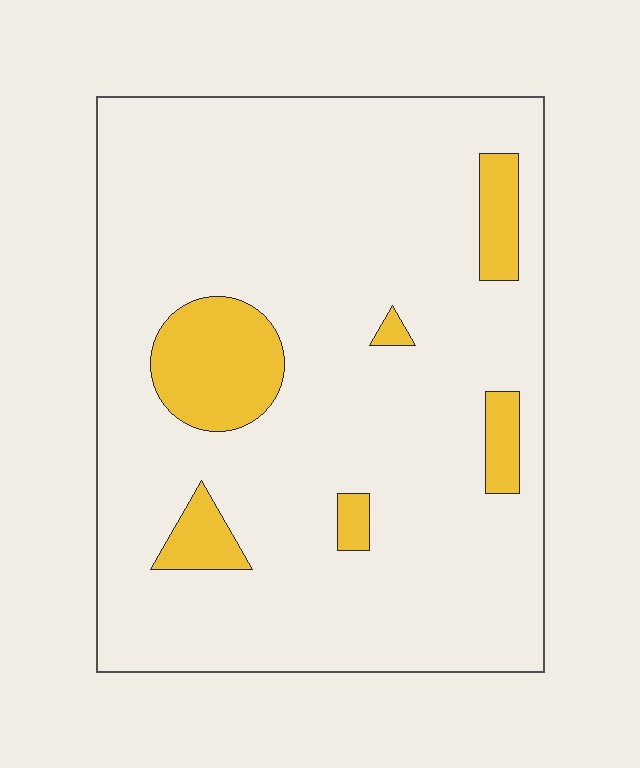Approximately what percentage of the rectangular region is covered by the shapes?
Approximately 10%.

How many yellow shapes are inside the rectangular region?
6.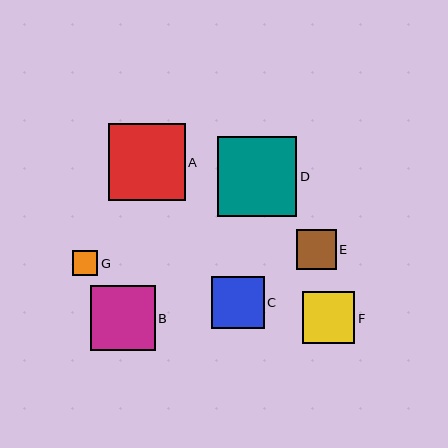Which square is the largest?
Square D is the largest with a size of approximately 80 pixels.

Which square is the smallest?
Square G is the smallest with a size of approximately 26 pixels.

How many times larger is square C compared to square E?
Square C is approximately 1.3 times the size of square E.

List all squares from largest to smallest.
From largest to smallest: D, A, B, C, F, E, G.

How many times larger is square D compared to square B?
Square D is approximately 1.2 times the size of square B.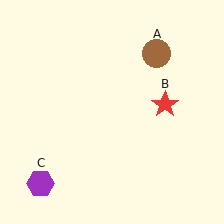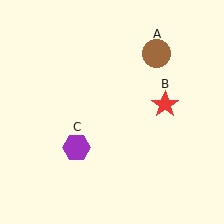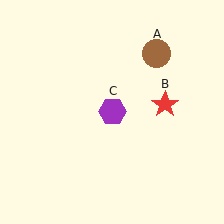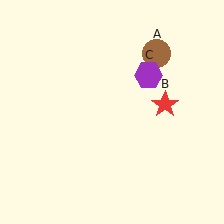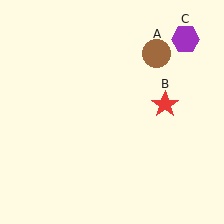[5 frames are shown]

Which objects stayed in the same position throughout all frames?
Brown circle (object A) and red star (object B) remained stationary.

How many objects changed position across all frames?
1 object changed position: purple hexagon (object C).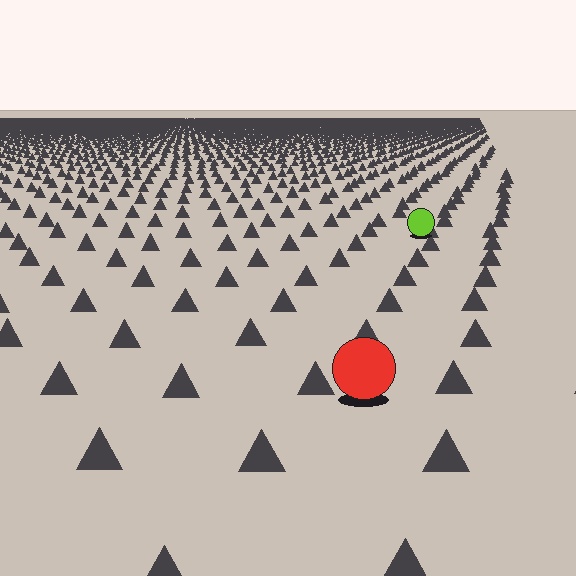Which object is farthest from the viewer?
The lime circle is farthest from the viewer. It appears smaller and the ground texture around it is denser.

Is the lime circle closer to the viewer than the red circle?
No. The red circle is closer — you can tell from the texture gradient: the ground texture is coarser near it.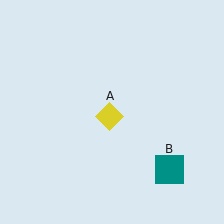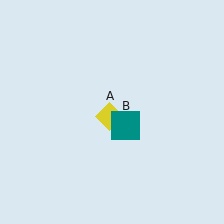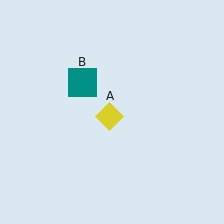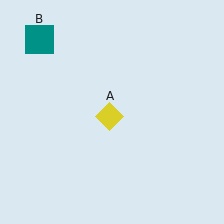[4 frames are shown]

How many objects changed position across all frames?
1 object changed position: teal square (object B).